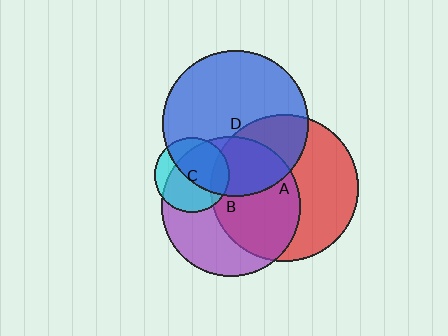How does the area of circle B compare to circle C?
Approximately 3.4 times.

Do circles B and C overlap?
Yes.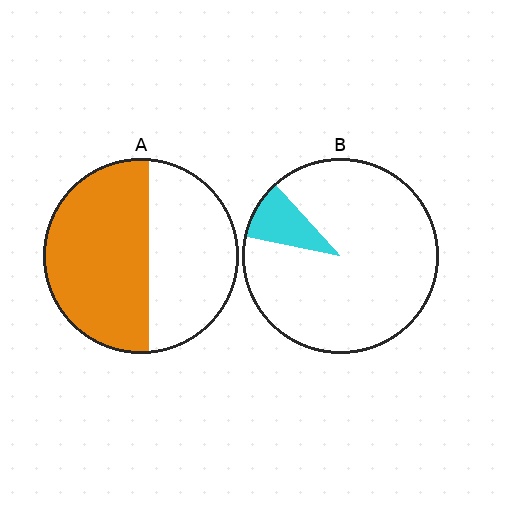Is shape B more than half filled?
No.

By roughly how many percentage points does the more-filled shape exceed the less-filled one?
By roughly 45 percentage points (A over B).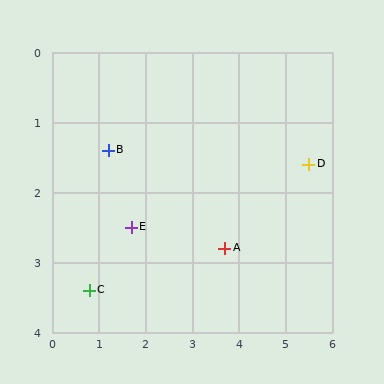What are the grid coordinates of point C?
Point C is at approximately (0.8, 3.4).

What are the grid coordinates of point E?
Point E is at approximately (1.7, 2.5).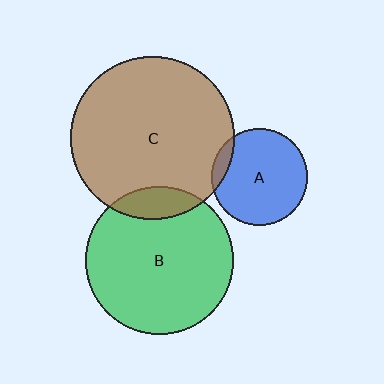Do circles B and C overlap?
Yes.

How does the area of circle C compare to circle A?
Approximately 2.9 times.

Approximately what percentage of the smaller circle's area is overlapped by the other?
Approximately 15%.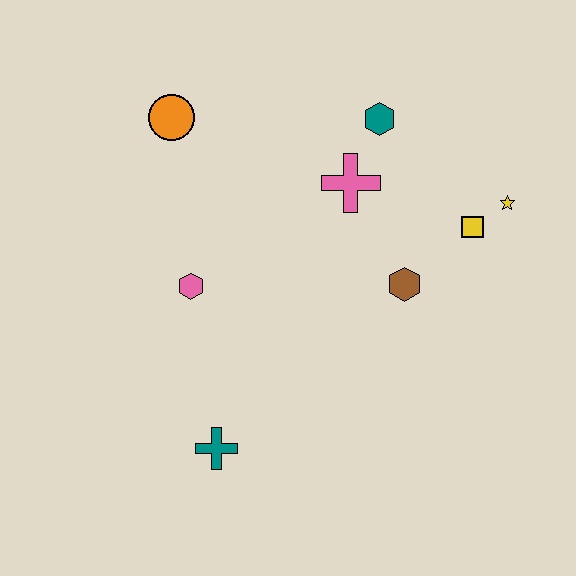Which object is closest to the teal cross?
The pink hexagon is closest to the teal cross.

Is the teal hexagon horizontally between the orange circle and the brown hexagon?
Yes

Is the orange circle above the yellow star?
Yes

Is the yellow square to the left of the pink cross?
No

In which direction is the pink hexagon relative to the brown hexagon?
The pink hexagon is to the left of the brown hexagon.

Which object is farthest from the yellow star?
The teal cross is farthest from the yellow star.